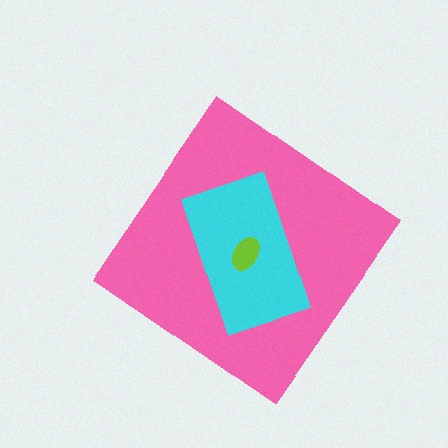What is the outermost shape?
The pink diamond.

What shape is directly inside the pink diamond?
The cyan rectangle.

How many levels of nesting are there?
3.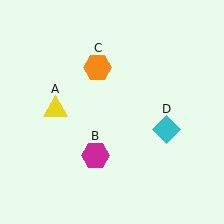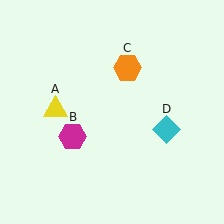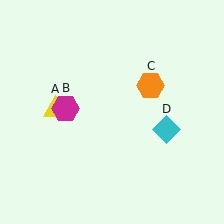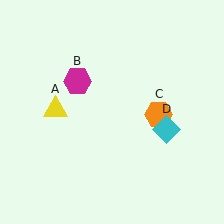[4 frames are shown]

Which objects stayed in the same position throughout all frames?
Yellow triangle (object A) and cyan diamond (object D) remained stationary.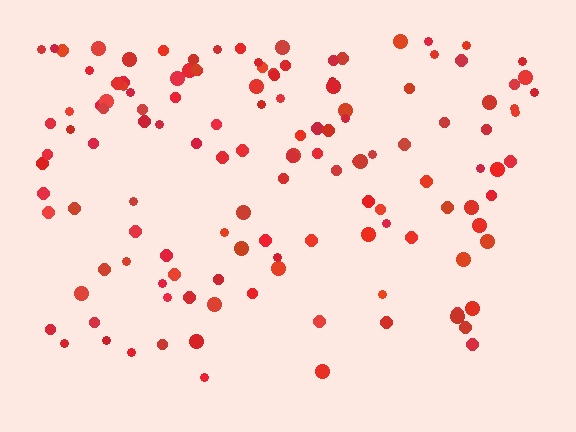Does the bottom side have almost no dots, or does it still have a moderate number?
Still a moderate number, just noticeably fewer than the top.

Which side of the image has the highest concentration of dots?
The top.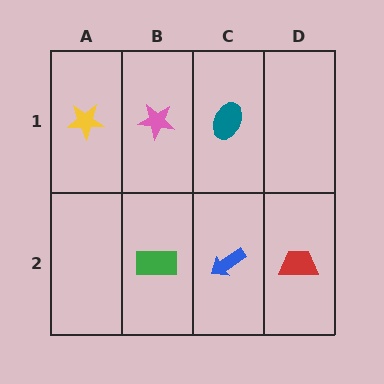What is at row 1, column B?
A pink star.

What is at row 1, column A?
A yellow star.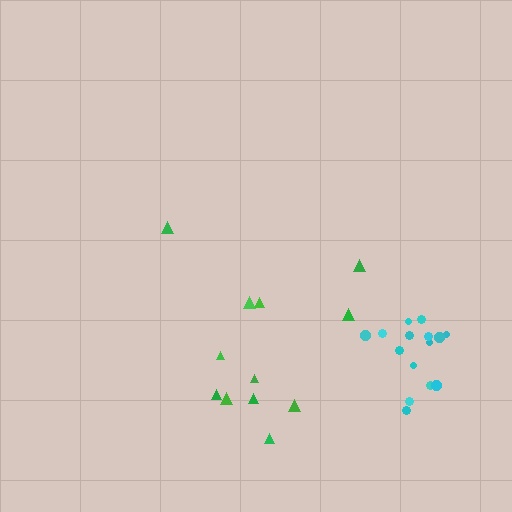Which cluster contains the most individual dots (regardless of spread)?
Cyan (15).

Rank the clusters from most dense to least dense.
cyan, green.